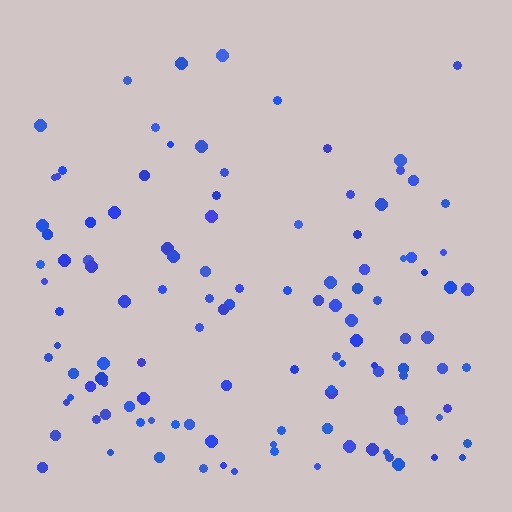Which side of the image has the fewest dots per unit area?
The top.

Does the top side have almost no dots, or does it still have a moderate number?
Still a moderate number, just noticeably fewer than the bottom.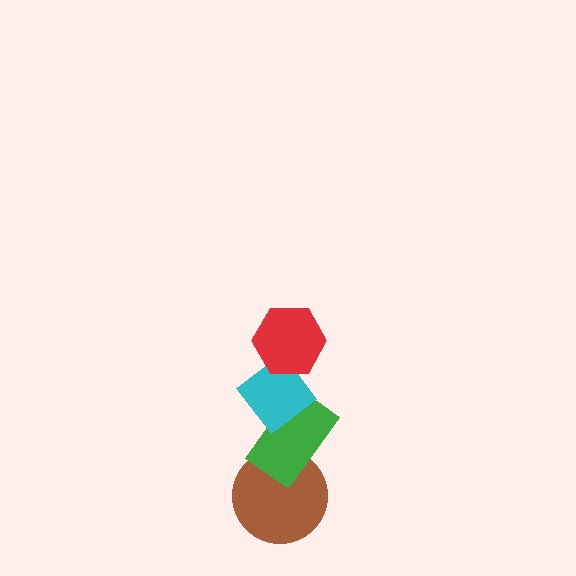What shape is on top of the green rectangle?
The cyan diamond is on top of the green rectangle.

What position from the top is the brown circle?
The brown circle is 4th from the top.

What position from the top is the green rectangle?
The green rectangle is 3rd from the top.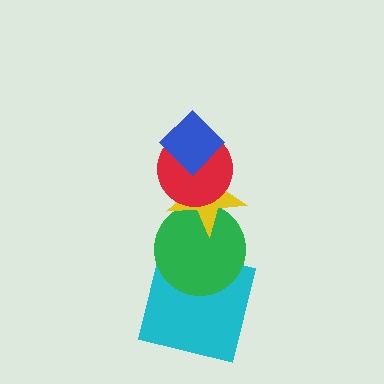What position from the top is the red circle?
The red circle is 2nd from the top.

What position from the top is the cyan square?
The cyan square is 5th from the top.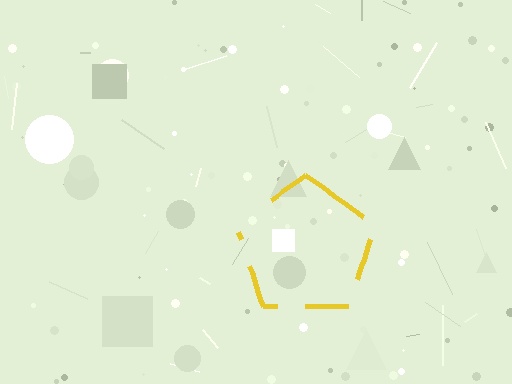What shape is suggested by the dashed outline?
The dashed outline suggests a pentagon.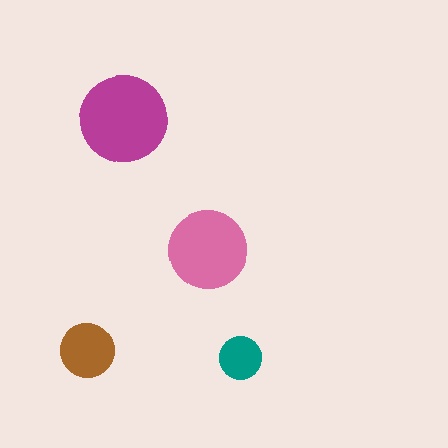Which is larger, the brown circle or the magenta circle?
The magenta one.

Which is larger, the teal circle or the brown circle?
The brown one.